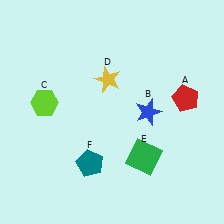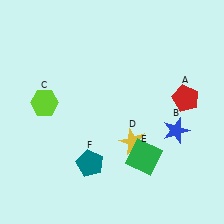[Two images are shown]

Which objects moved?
The objects that moved are: the blue star (B), the yellow star (D).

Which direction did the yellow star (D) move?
The yellow star (D) moved down.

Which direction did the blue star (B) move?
The blue star (B) moved right.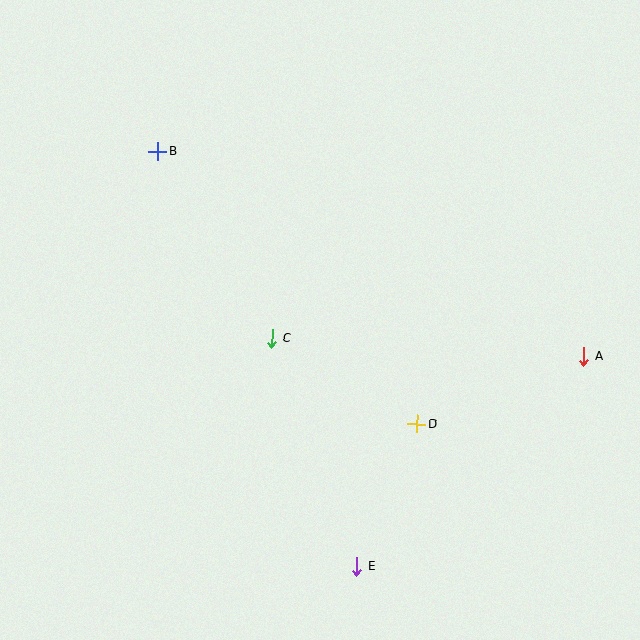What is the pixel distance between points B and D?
The distance between B and D is 376 pixels.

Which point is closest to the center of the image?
Point C at (272, 338) is closest to the center.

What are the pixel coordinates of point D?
Point D is at (417, 424).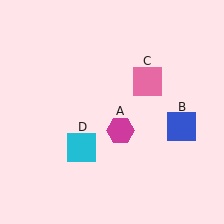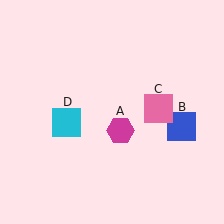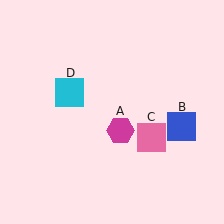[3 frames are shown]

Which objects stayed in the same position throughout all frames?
Magenta hexagon (object A) and blue square (object B) remained stationary.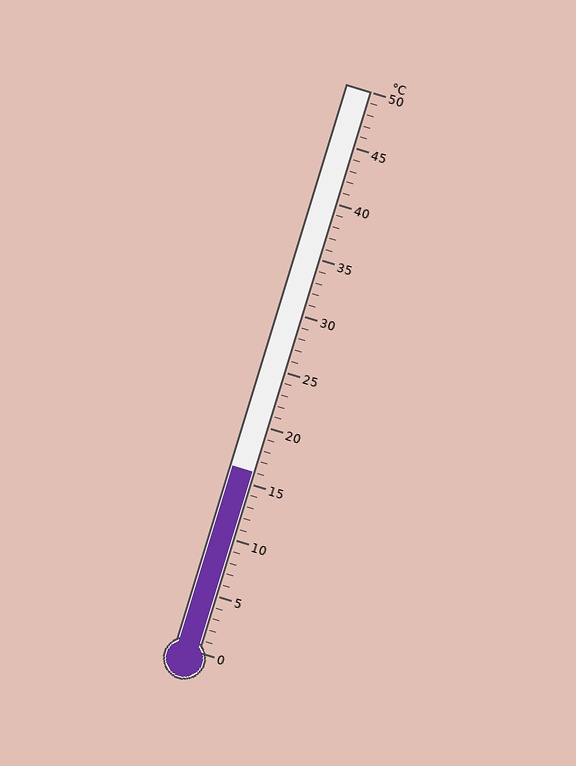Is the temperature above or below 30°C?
The temperature is below 30°C.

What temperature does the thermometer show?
The thermometer shows approximately 16°C.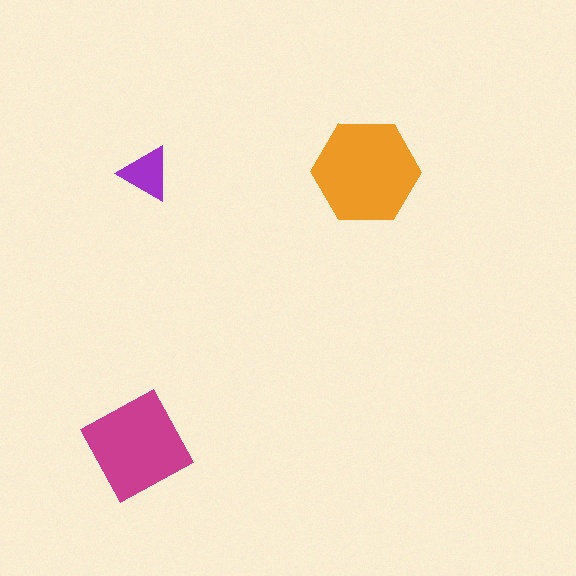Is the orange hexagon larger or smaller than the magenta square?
Larger.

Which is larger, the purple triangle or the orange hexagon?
The orange hexagon.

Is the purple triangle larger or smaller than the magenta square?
Smaller.